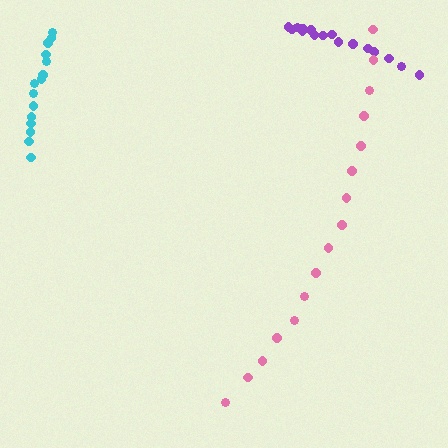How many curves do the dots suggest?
There are 3 distinct paths.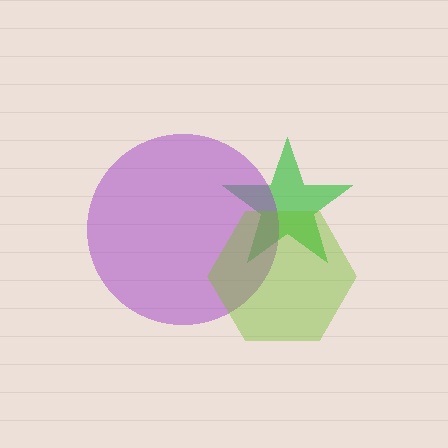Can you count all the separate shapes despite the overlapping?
Yes, there are 3 separate shapes.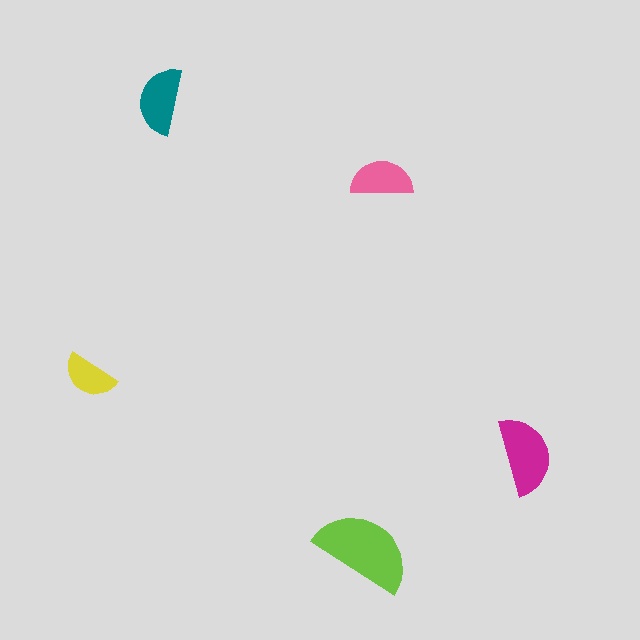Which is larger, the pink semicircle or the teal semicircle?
The teal one.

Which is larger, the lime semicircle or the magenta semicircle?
The lime one.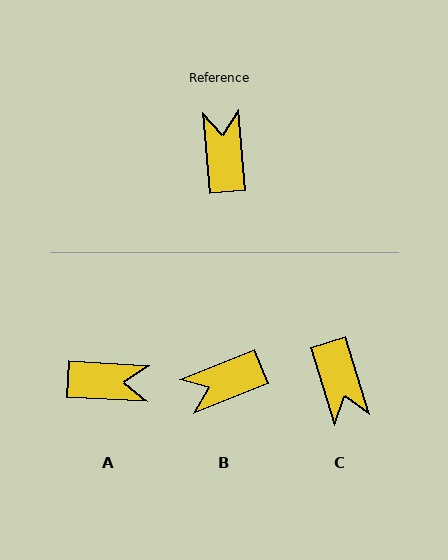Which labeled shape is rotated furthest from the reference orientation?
C, about 168 degrees away.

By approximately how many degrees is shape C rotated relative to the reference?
Approximately 168 degrees clockwise.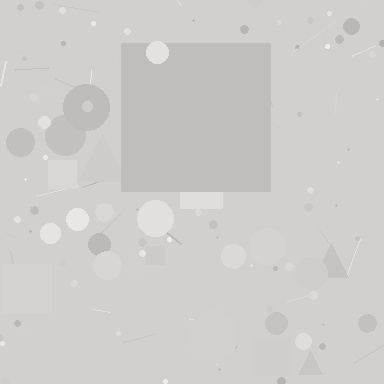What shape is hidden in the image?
A square is hidden in the image.